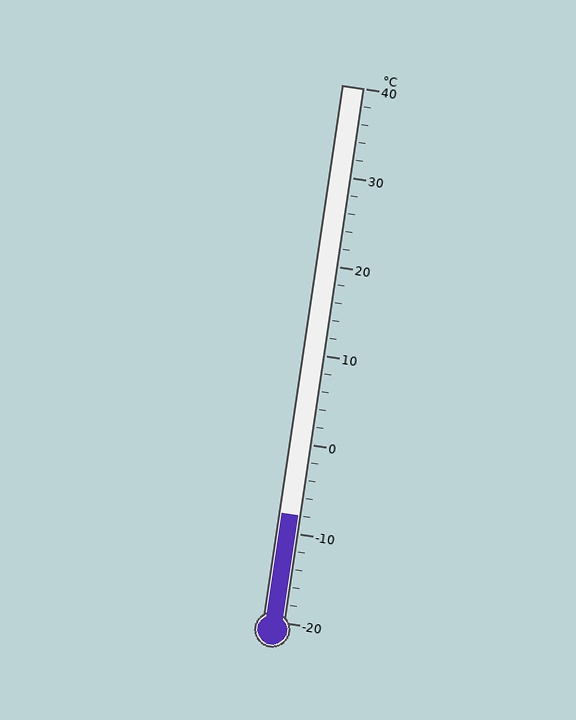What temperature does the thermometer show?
The thermometer shows approximately -8°C.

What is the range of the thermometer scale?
The thermometer scale ranges from -20°C to 40°C.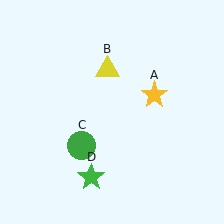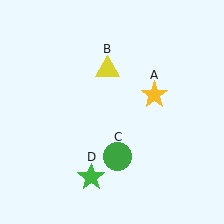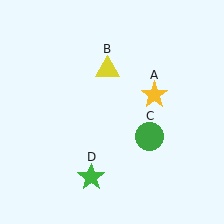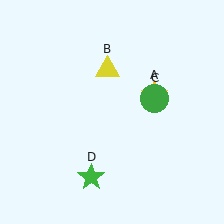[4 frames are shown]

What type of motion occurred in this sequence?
The green circle (object C) rotated counterclockwise around the center of the scene.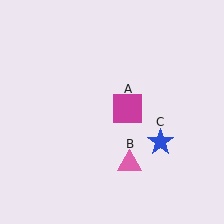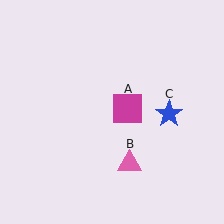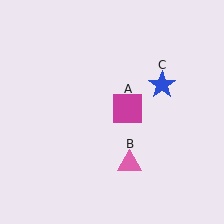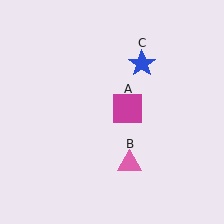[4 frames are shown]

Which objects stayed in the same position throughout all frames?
Magenta square (object A) and pink triangle (object B) remained stationary.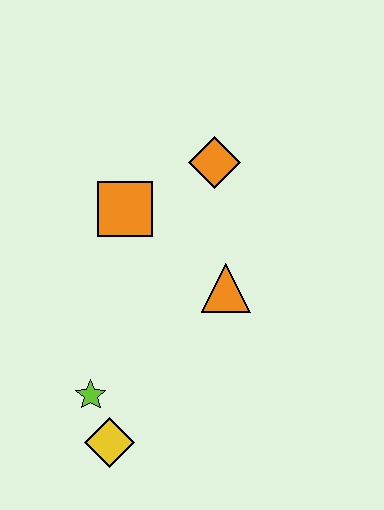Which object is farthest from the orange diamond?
The yellow diamond is farthest from the orange diamond.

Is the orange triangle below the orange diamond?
Yes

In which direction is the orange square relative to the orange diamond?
The orange square is to the left of the orange diamond.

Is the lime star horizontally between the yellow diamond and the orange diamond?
No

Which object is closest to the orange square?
The orange diamond is closest to the orange square.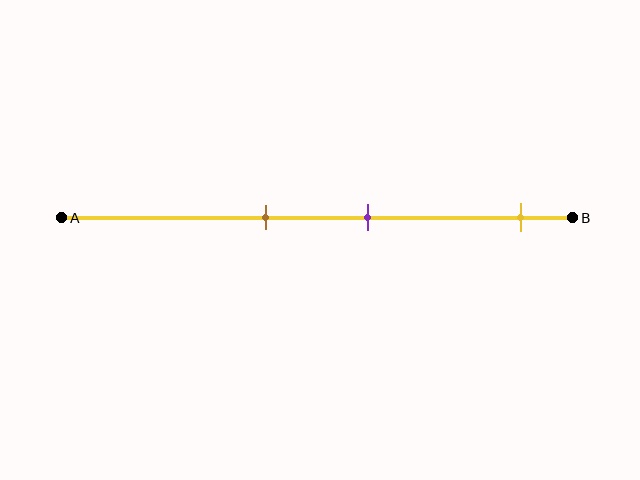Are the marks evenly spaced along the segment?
No, the marks are not evenly spaced.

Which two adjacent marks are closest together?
The brown and purple marks are the closest adjacent pair.